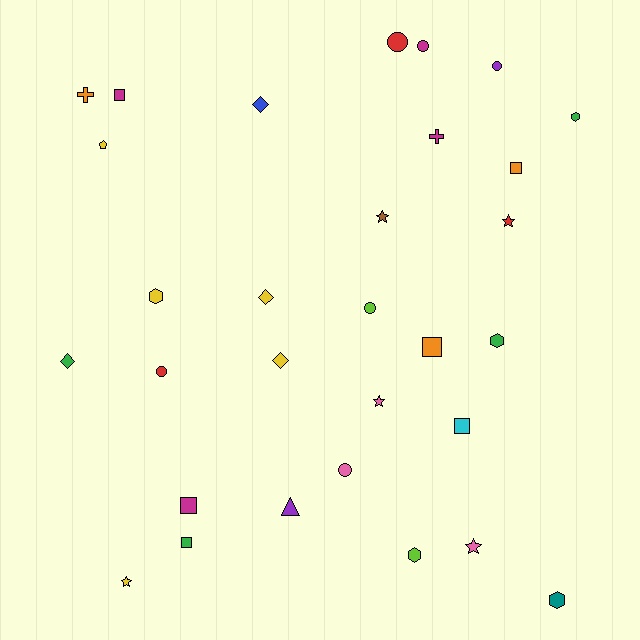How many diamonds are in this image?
There are 4 diamonds.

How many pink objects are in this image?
There are 3 pink objects.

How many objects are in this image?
There are 30 objects.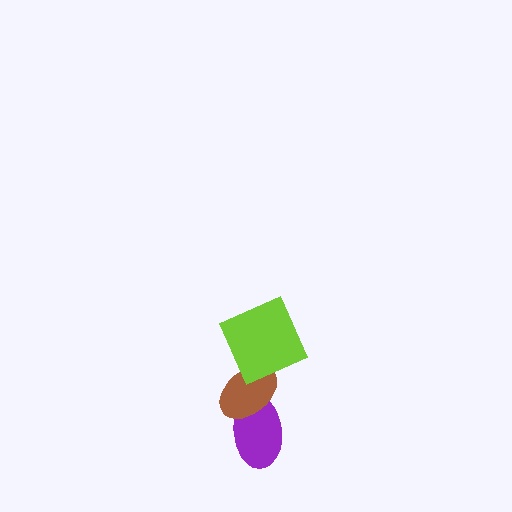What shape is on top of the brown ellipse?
The lime square is on top of the brown ellipse.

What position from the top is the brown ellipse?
The brown ellipse is 2nd from the top.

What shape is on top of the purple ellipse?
The brown ellipse is on top of the purple ellipse.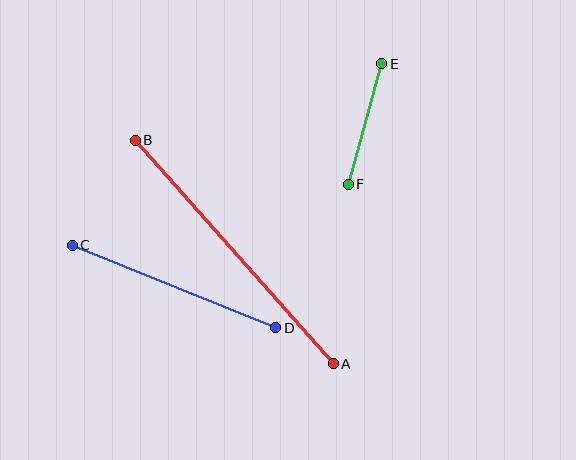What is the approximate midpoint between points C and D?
The midpoint is at approximately (174, 286) pixels.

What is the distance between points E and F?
The distance is approximately 125 pixels.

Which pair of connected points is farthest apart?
Points A and B are farthest apart.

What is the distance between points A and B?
The distance is approximately 299 pixels.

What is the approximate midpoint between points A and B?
The midpoint is at approximately (234, 252) pixels.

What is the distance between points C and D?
The distance is approximately 220 pixels.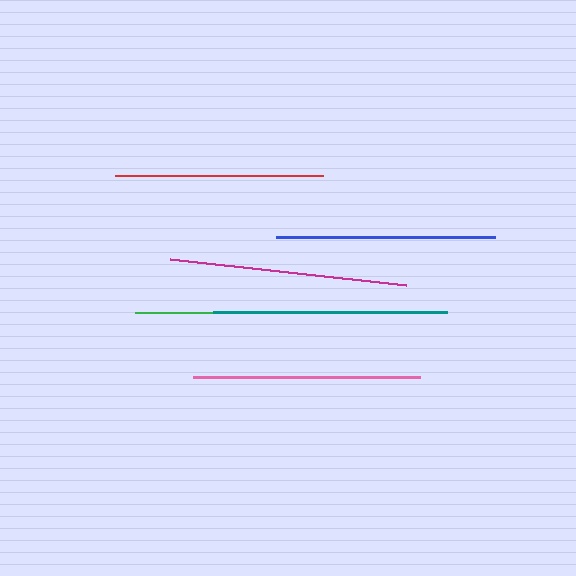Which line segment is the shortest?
The red line is the shortest at approximately 208 pixels.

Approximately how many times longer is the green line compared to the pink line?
The green line is approximately 1.2 times the length of the pink line.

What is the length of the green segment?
The green segment is approximately 272 pixels long.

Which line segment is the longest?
The green line is the longest at approximately 272 pixels.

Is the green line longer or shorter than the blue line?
The green line is longer than the blue line.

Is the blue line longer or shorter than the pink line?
The pink line is longer than the blue line.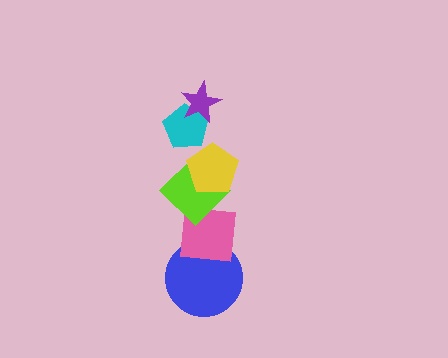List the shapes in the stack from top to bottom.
From top to bottom: the purple star, the cyan pentagon, the yellow pentagon, the lime diamond, the pink square, the blue circle.